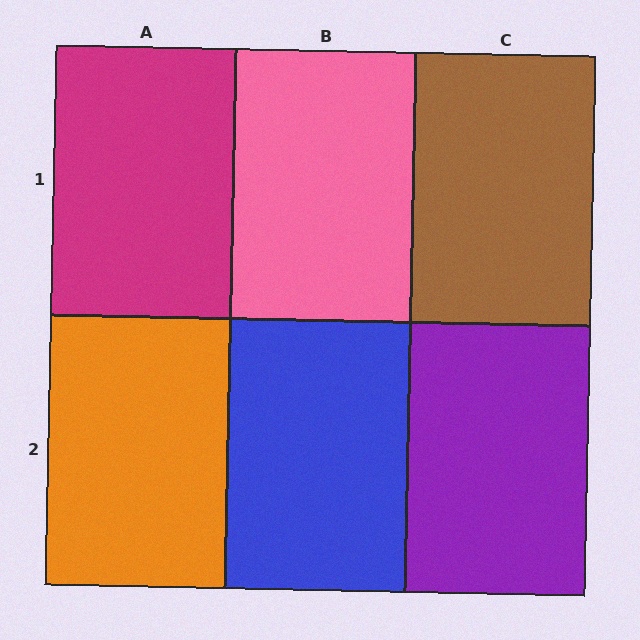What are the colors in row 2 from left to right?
Orange, blue, purple.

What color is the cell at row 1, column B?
Pink.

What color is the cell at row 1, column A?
Magenta.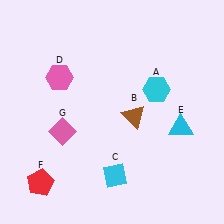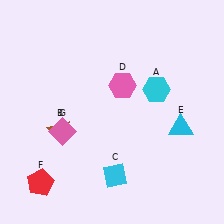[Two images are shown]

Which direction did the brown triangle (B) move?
The brown triangle (B) moved left.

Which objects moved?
The objects that moved are: the brown triangle (B), the pink hexagon (D).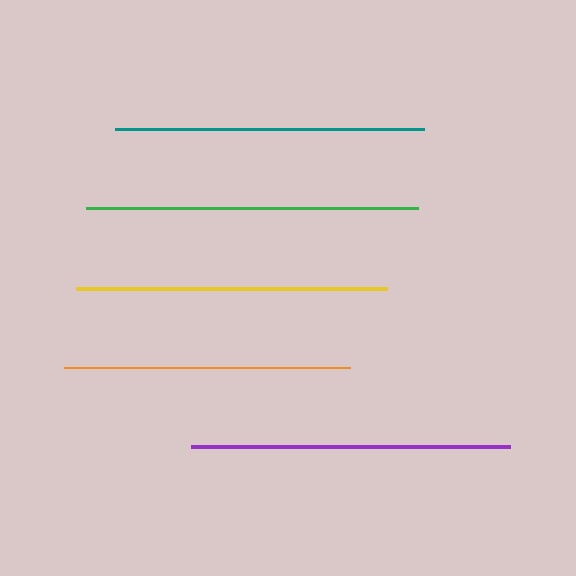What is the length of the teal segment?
The teal segment is approximately 308 pixels long.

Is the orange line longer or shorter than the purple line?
The purple line is longer than the orange line.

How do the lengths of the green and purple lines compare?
The green and purple lines are approximately the same length.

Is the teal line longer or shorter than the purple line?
The purple line is longer than the teal line.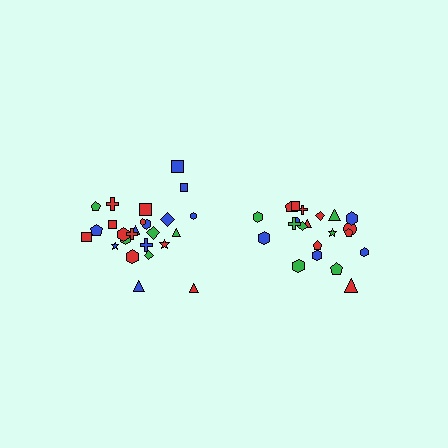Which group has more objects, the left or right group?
The left group.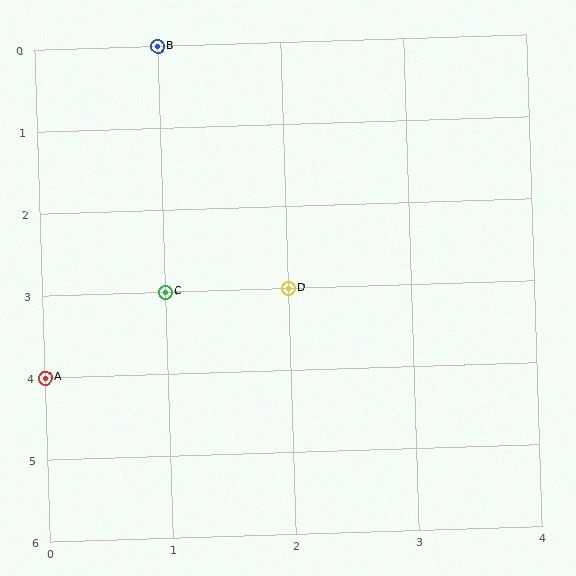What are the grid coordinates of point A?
Point A is at grid coordinates (0, 4).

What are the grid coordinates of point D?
Point D is at grid coordinates (2, 3).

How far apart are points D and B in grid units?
Points D and B are 1 column and 3 rows apart (about 3.2 grid units diagonally).